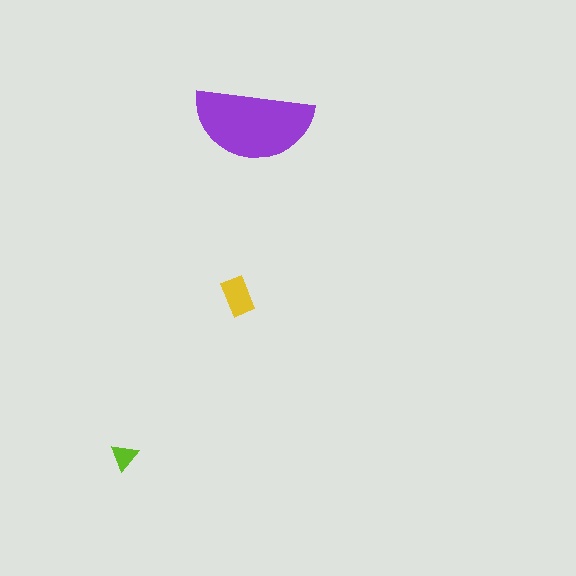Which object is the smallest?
The lime triangle.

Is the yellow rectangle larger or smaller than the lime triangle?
Larger.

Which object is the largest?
The purple semicircle.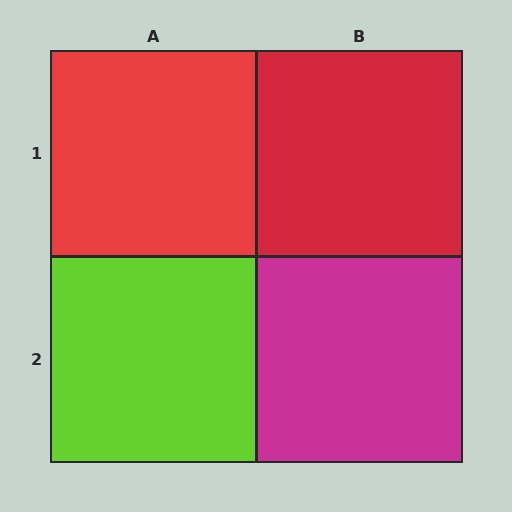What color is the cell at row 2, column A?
Lime.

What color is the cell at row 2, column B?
Magenta.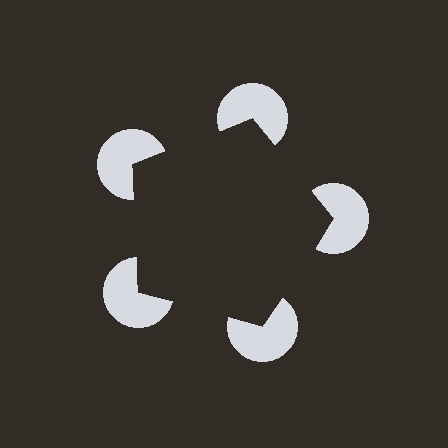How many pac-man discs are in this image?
There are 5 — one at each vertex of the illusory pentagon.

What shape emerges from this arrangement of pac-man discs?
An illusory pentagon — its edges are inferred from the aligned wedge cuts in the pac-man discs, not physically drawn.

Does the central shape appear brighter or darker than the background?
It typically appears slightly darker than the background, even though no actual brightness change is drawn.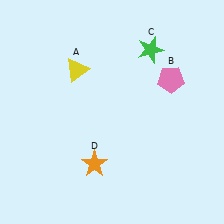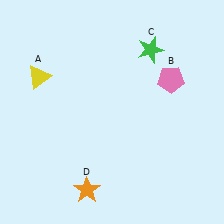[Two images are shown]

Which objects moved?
The objects that moved are: the yellow triangle (A), the orange star (D).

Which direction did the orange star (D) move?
The orange star (D) moved down.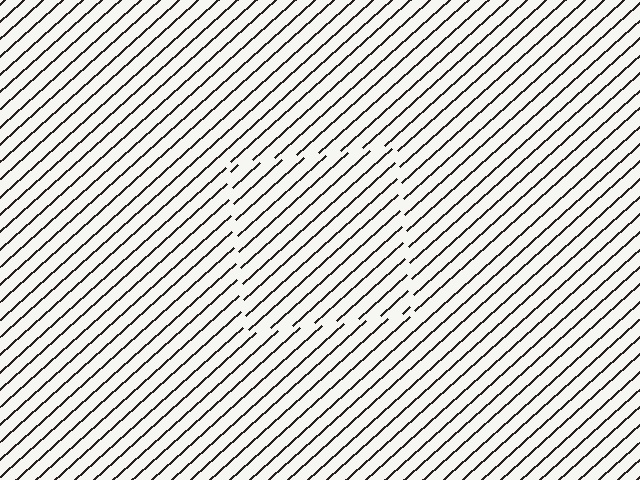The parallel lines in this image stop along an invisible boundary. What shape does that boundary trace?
An illusory square. The interior of the shape contains the same grating, shifted by half a period — the contour is defined by the phase discontinuity where line-ends from the inner and outer gratings abut.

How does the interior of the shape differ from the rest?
The interior of the shape contains the same grating, shifted by half a period — the contour is defined by the phase discontinuity where line-ends from the inner and outer gratings abut.